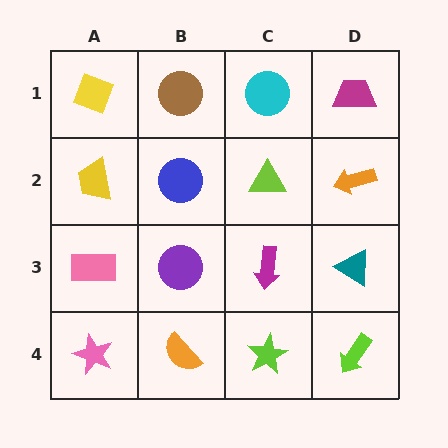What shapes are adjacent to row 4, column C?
A magenta arrow (row 3, column C), an orange semicircle (row 4, column B), a lime arrow (row 4, column D).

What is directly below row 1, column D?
An orange arrow.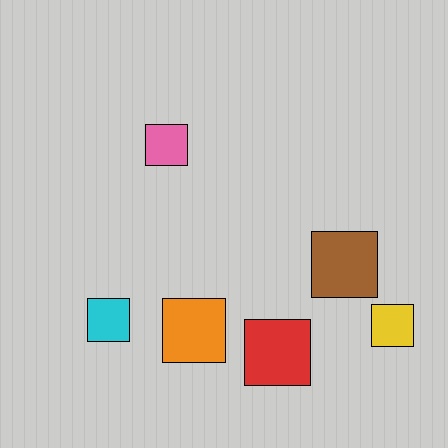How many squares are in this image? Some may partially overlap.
There are 6 squares.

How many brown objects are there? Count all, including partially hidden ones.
There is 1 brown object.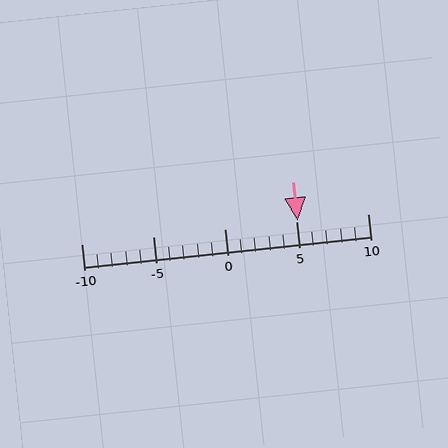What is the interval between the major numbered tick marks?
The major tick marks are spaced 5 units apart.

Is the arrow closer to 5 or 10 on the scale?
The arrow is closer to 5.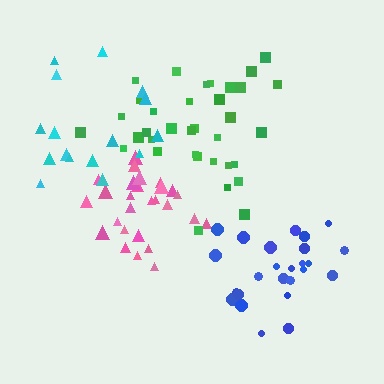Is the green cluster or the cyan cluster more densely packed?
Green.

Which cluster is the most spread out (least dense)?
Cyan.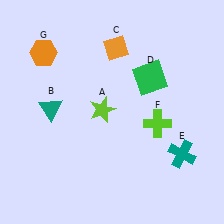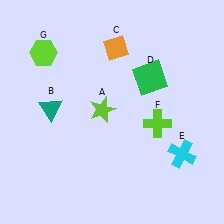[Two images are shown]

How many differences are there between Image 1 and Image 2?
There are 2 differences between the two images.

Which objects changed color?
E changed from teal to cyan. G changed from orange to lime.